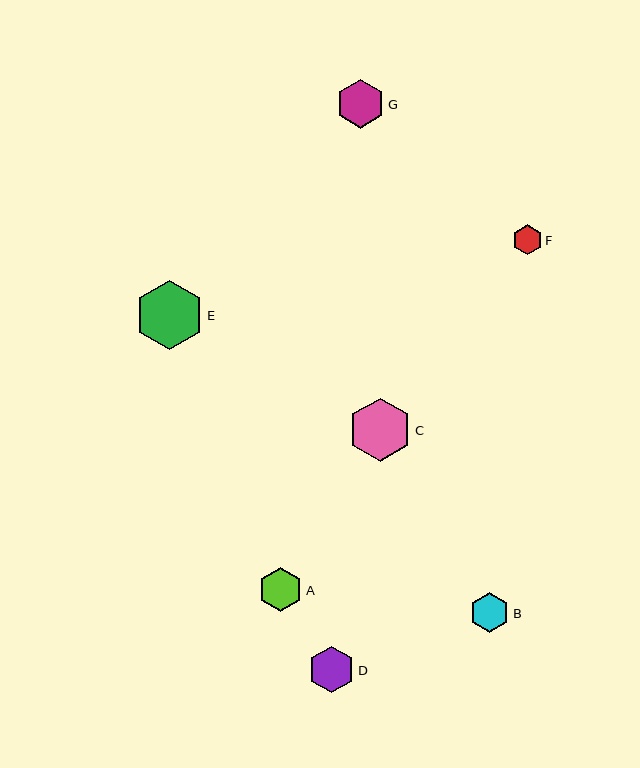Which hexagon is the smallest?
Hexagon F is the smallest with a size of approximately 30 pixels.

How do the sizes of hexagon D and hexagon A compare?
Hexagon D and hexagon A are approximately the same size.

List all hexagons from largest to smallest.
From largest to smallest: E, C, G, D, A, B, F.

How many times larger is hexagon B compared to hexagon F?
Hexagon B is approximately 1.3 times the size of hexagon F.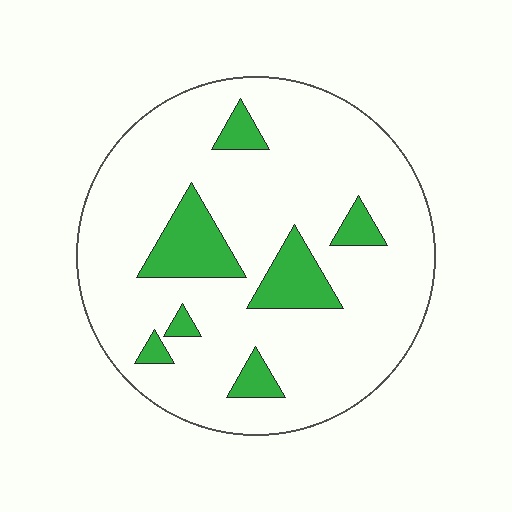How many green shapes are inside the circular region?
7.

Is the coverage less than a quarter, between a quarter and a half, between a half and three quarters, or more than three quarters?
Less than a quarter.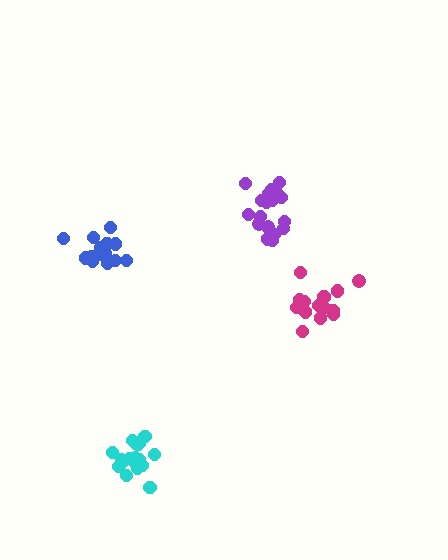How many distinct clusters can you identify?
There are 4 distinct clusters.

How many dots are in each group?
Group 1: 19 dots, Group 2: 16 dots, Group 3: 16 dots, Group 4: 19 dots (70 total).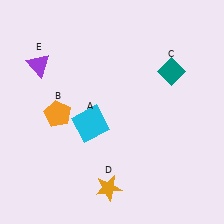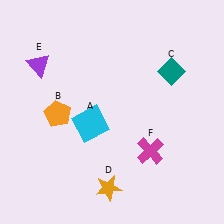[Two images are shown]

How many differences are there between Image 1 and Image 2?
There is 1 difference between the two images.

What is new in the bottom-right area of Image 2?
A magenta cross (F) was added in the bottom-right area of Image 2.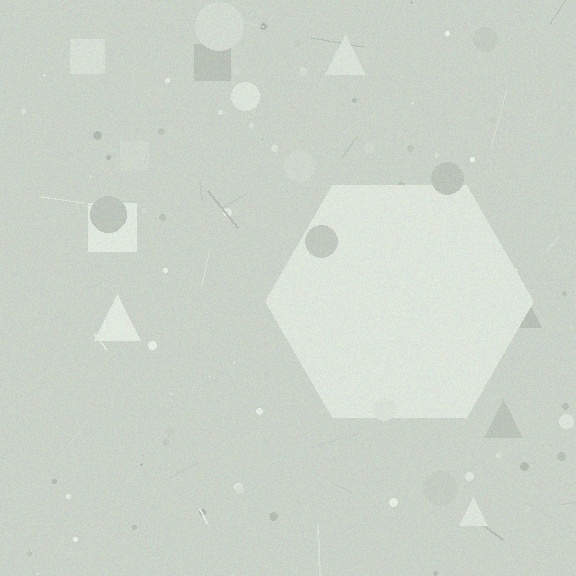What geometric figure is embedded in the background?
A hexagon is embedded in the background.